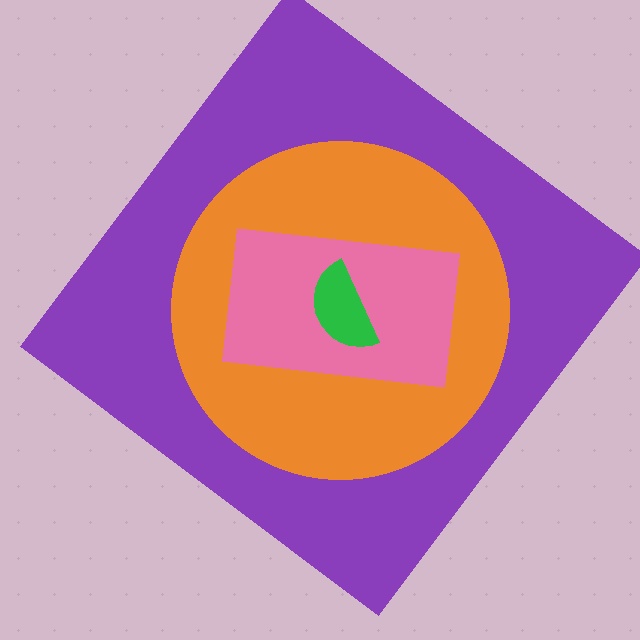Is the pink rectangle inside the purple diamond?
Yes.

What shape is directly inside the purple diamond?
The orange circle.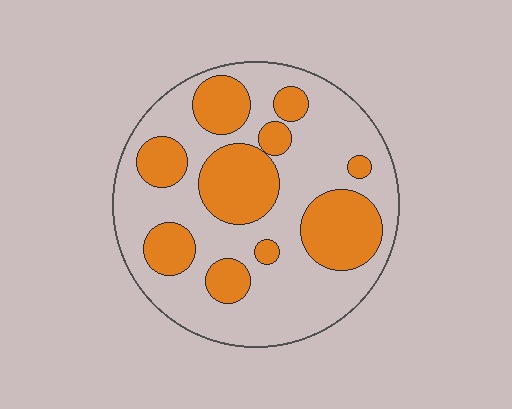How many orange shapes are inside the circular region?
10.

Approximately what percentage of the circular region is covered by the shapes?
Approximately 35%.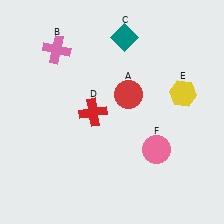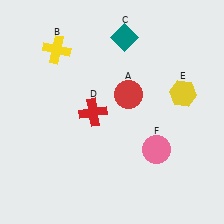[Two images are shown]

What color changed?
The cross (B) changed from pink in Image 1 to yellow in Image 2.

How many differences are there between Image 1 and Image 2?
There is 1 difference between the two images.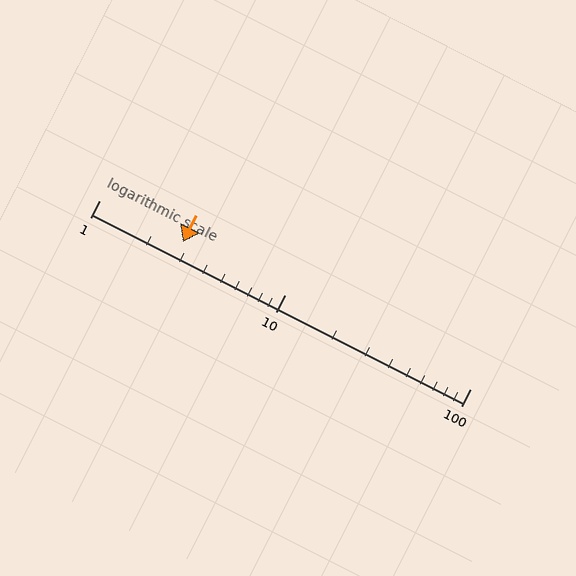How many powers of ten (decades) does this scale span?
The scale spans 2 decades, from 1 to 100.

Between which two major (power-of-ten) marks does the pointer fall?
The pointer is between 1 and 10.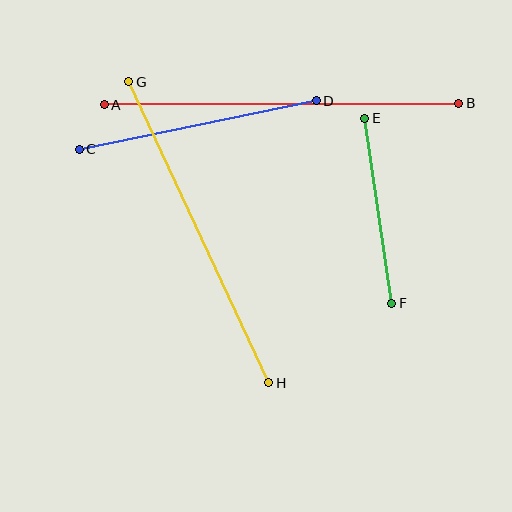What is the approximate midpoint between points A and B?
The midpoint is at approximately (282, 104) pixels.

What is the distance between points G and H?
The distance is approximately 332 pixels.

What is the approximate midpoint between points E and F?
The midpoint is at approximately (378, 211) pixels.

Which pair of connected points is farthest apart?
Points A and B are farthest apart.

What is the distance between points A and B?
The distance is approximately 354 pixels.